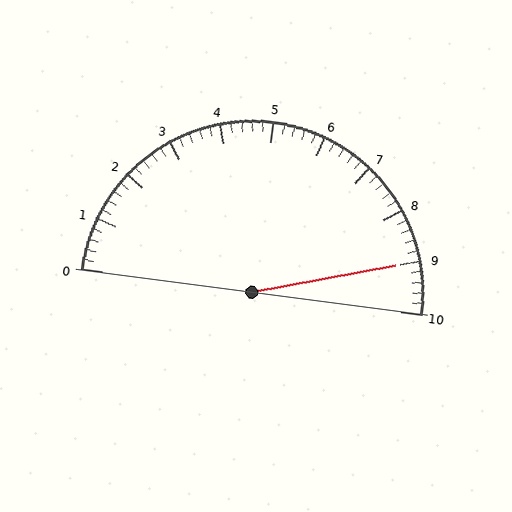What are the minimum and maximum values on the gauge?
The gauge ranges from 0 to 10.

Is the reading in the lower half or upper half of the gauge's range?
The reading is in the upper half of the range (0 to 10).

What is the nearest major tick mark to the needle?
The nearest major tick mark is 9.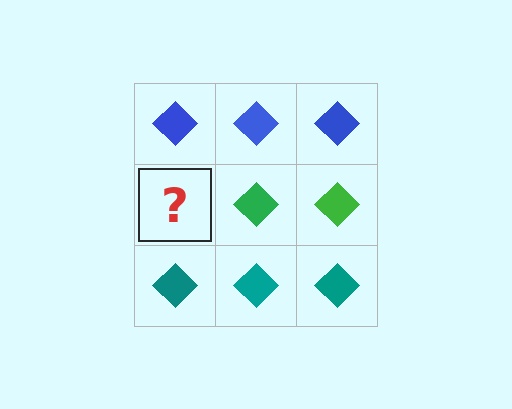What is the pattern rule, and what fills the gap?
The rule is that each row has a consistent color. The gap should be filled with a green diamond.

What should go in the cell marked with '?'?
The missing cell should contain a green diamond.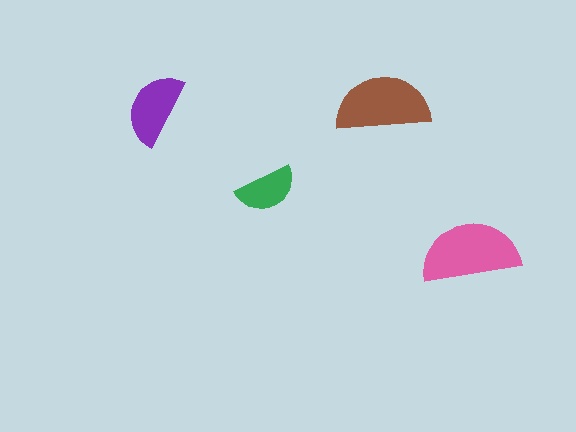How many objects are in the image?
There are 4 objects in the image.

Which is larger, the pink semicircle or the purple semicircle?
The pink one.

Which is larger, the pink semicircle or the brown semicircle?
The pink one.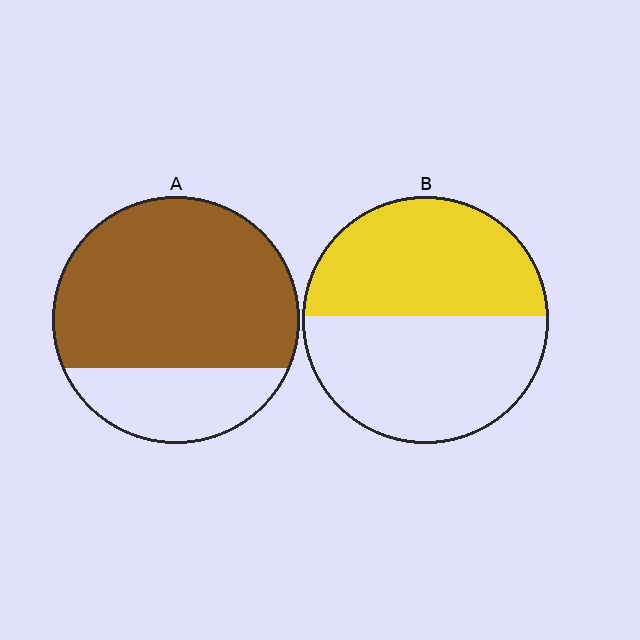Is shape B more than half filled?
Roughly half.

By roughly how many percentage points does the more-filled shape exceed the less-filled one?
By roughly 25 percentage points (A over B).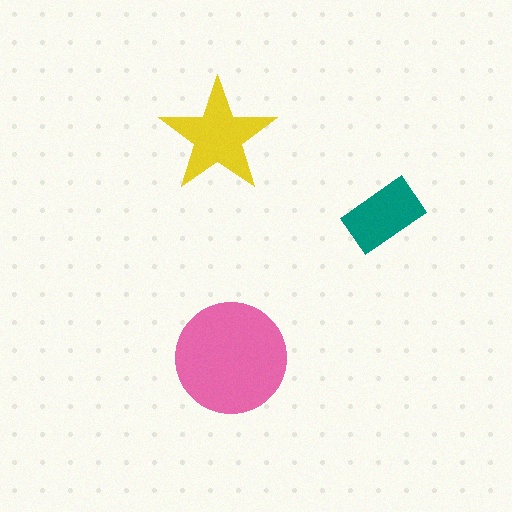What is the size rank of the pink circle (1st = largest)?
1st.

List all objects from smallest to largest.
The teal rectangle, the yellow star, the pink circle.